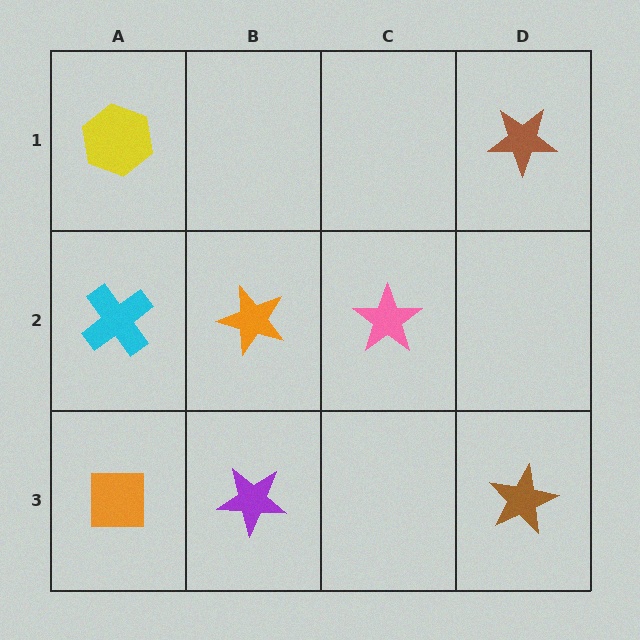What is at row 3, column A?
An orange square.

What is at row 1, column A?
A yellow hexagon.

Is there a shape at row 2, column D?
No, that cell is empty.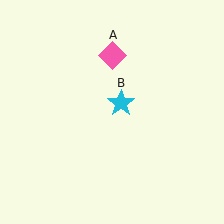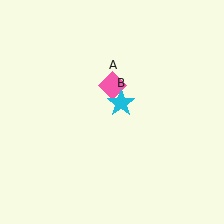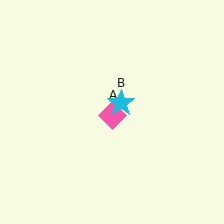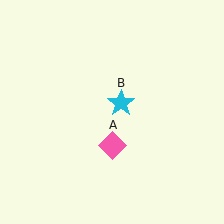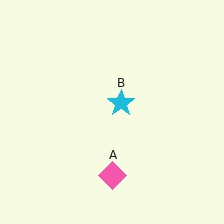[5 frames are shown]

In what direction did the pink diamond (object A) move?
The pink diamond (object A) moved down.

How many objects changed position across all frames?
1 object changed position: pink diamond (object A).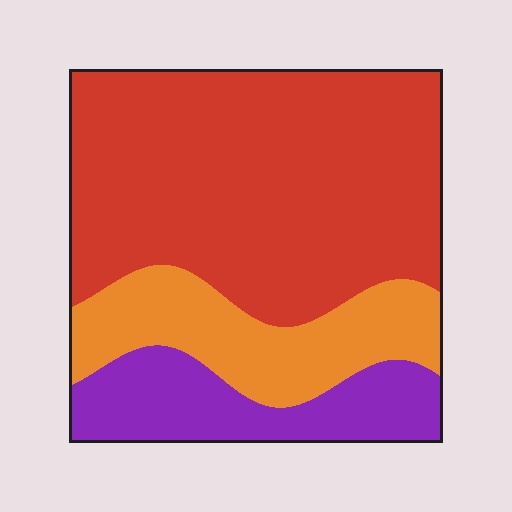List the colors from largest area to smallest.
From largest to smallest: red, orange, purple.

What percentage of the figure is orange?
Orange takes up about one fifth (1/5) of the figure.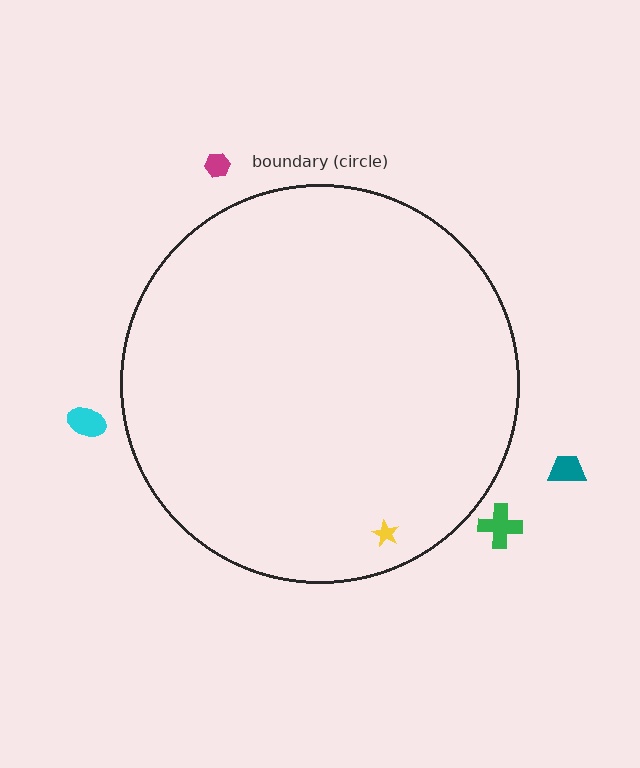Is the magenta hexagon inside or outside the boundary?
Outside.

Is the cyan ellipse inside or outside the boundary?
Outside.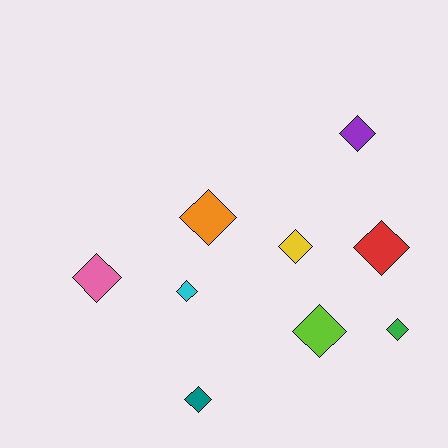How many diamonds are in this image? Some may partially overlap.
There are 9 diamonds.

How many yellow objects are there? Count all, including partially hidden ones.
There is 1 yellow object.